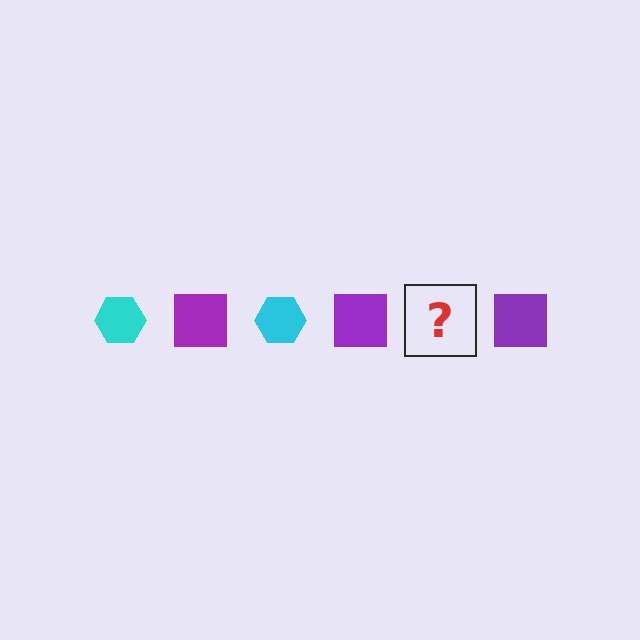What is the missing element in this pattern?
The missing element is a cyan hexagon.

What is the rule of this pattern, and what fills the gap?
The rule is that the pattern alternates between cyan hexagon and purple square. The gap should be filled with a cyan hexagon.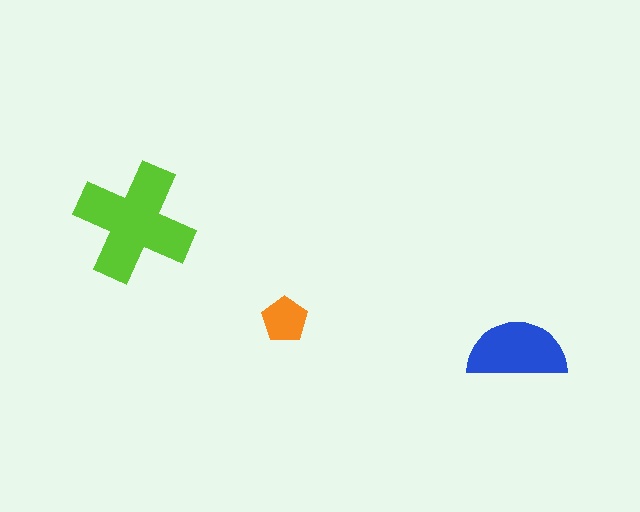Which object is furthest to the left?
The lime cross is leftmost.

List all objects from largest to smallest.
The lime cross, the blue semicircle, the orange pentagon.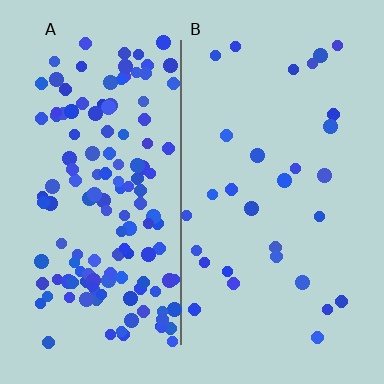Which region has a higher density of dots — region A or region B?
A (the left).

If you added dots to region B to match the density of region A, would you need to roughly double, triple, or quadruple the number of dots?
Approximately quadruple.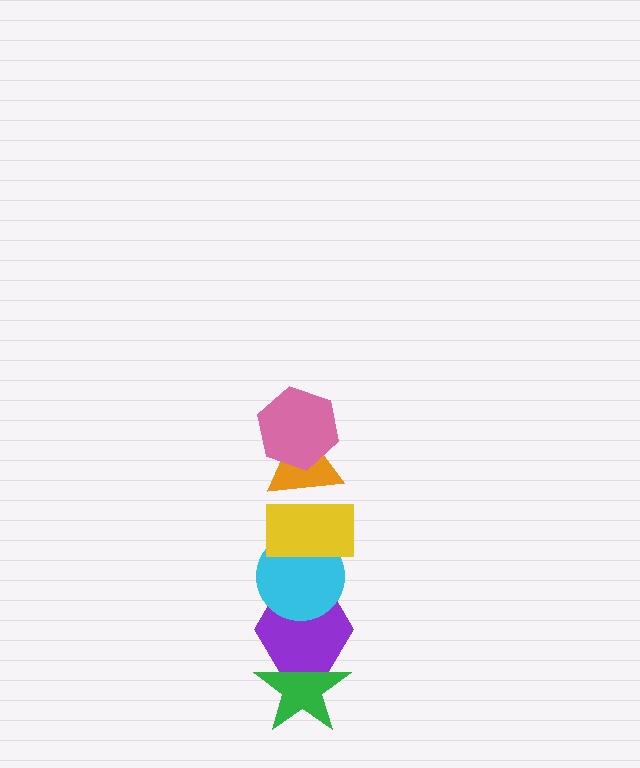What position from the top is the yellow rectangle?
The yellow rectangle is 3rd from the top.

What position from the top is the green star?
The green star is 6th from the top.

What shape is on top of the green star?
The purple hexagon is on top of the green star.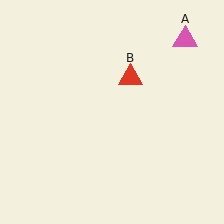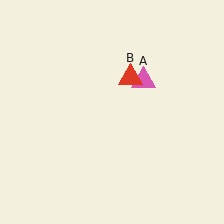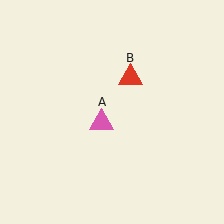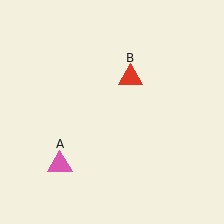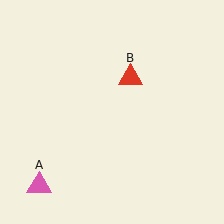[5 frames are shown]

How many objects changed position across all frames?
1 object changed position: pink triangle (object A).